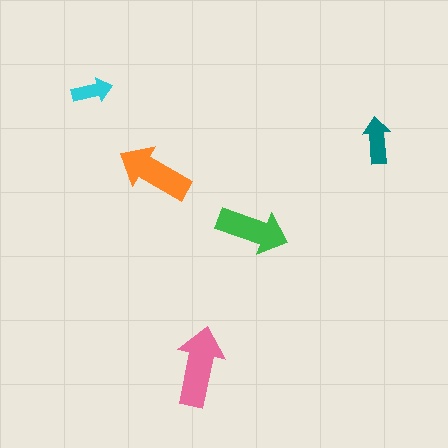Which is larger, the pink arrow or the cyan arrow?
The pink one.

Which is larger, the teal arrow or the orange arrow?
The orange one.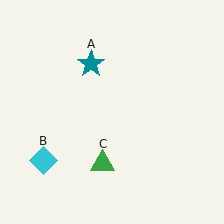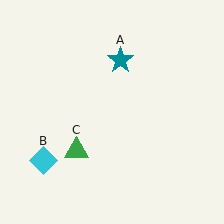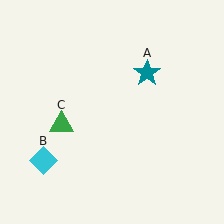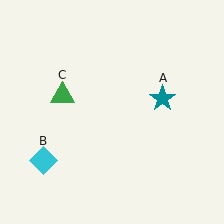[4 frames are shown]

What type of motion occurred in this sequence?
The teal star (object A), green triangle (object C) rotated clockwise around the center of the scene.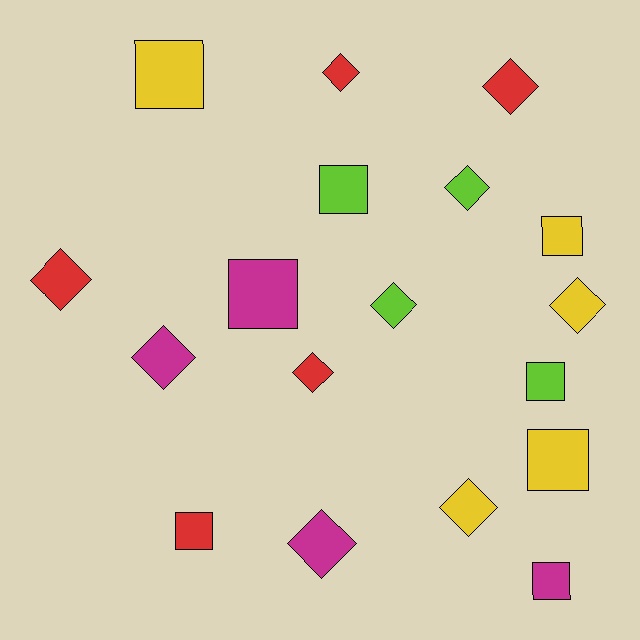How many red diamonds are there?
There are 4 red diamonds.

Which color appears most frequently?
Red, with 5 objects.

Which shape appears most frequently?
Diamond, with 10 objects.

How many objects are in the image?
There are 18 objects.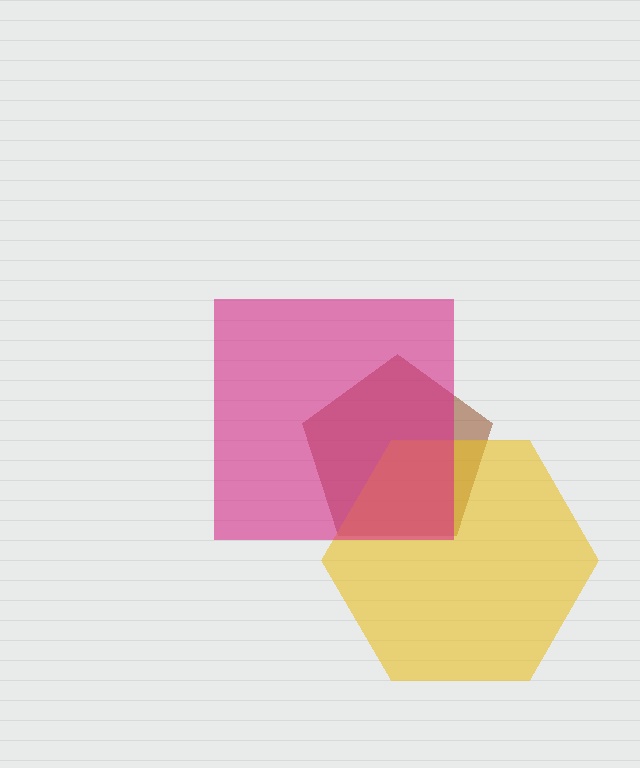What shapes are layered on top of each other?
The layered shapes are: a brown pentagon, a yellow hexagon, a magenta square.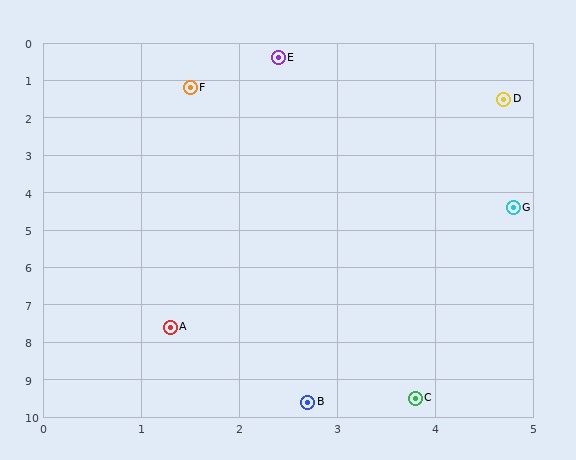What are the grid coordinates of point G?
Point G is at approximately (4.8, 4.4).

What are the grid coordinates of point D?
Point D is at approximately (4.7, 1.5).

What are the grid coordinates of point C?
Point C is at approximately (3.8, 9.5).